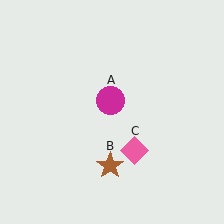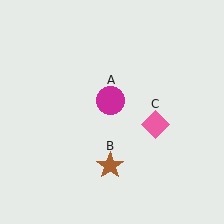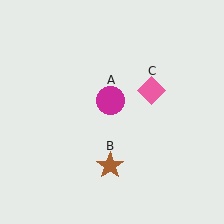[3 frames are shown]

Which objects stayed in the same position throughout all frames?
Magenta circle (object A) and brown star (object B) remained stationary.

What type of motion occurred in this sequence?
The pink diamond (object C) rotated counterclockwise around the center of the scene.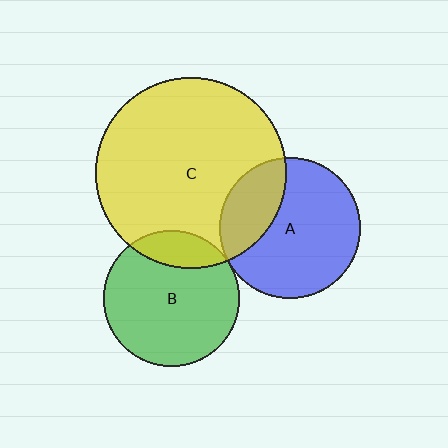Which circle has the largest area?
Circle C (yellow).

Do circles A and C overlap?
Yes.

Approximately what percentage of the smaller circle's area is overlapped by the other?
Approximately 30%.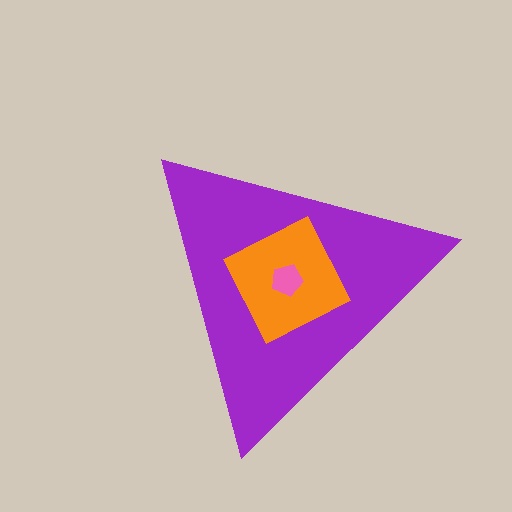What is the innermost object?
The pink pentagon.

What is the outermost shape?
The purple triangle.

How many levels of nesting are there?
3.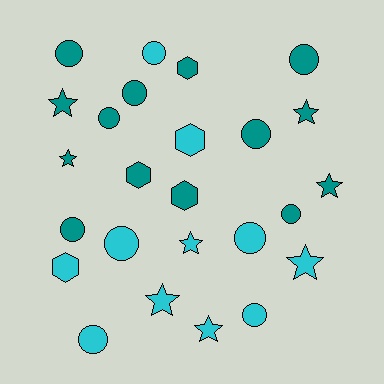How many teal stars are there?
There are 4 teal stars.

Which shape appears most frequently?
Circle, with 12 objects.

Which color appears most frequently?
Teal, with 14 objects.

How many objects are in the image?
There are 25 objects.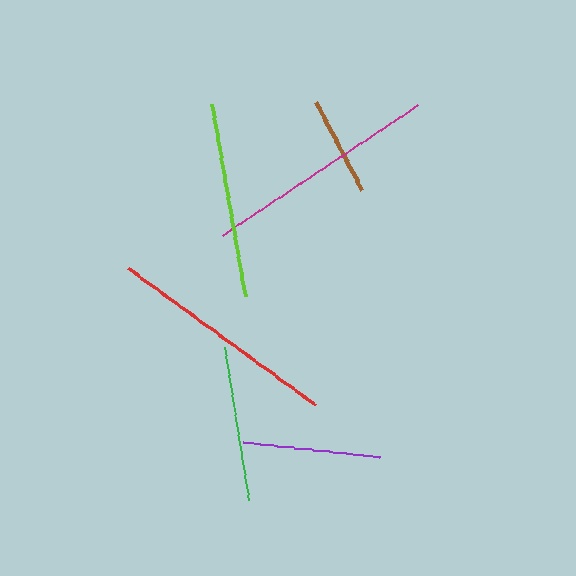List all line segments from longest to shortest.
From longest to shortest: magenta, red, lime, green, purple, brown.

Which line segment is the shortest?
The brown line is the shortest at approximately 98 pixels.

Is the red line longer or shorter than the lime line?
The red line is longer than the lime line.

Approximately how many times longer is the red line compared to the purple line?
The red line is approximately 1.7 times the length of the purple line.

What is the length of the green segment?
The green segment is approximately 155 pixels long.